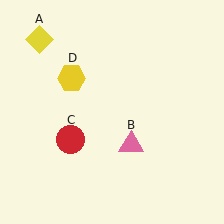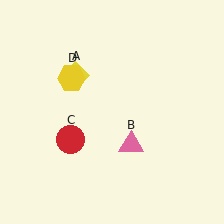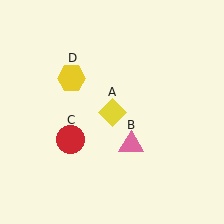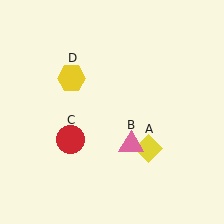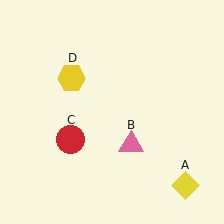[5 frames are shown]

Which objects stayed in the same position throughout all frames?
Pink triangle (object B) and red circle (object C) and yellow hexagon (object D) remained stationary.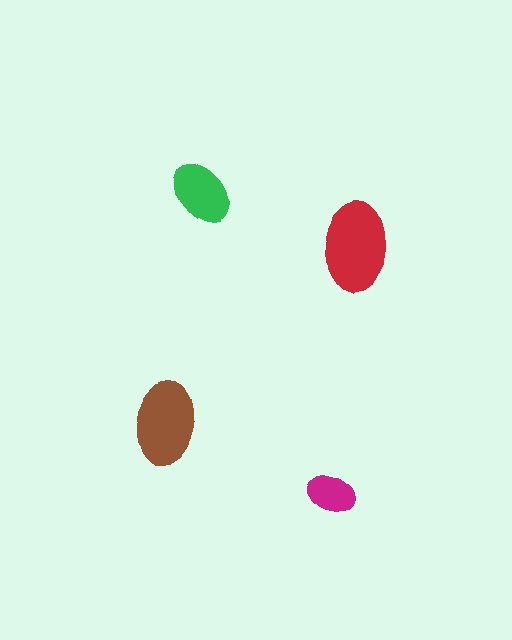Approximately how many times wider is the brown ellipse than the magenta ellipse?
About 1.5 times wider.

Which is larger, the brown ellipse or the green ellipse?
The brown one.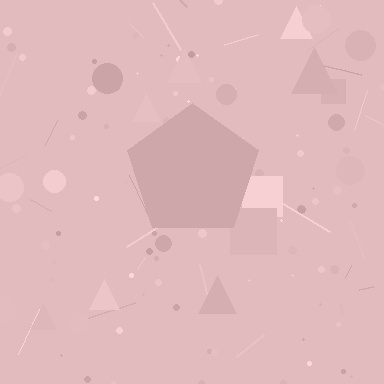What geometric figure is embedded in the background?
A pentagon is embedded in the background.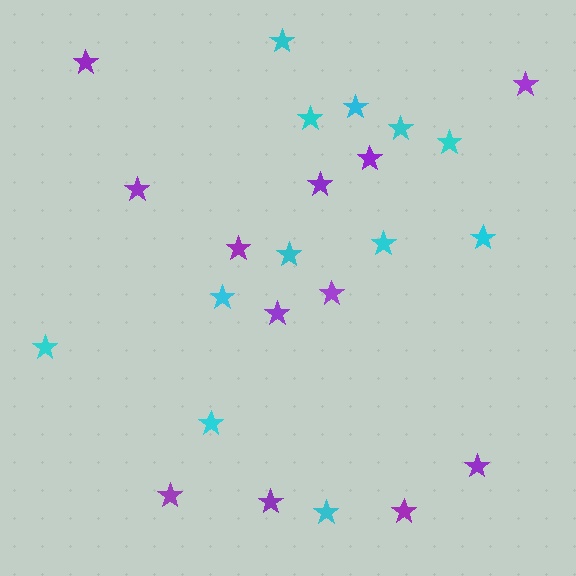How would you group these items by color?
There are 2 groups: one group of purple stars (12) and one group of cyan stars (12).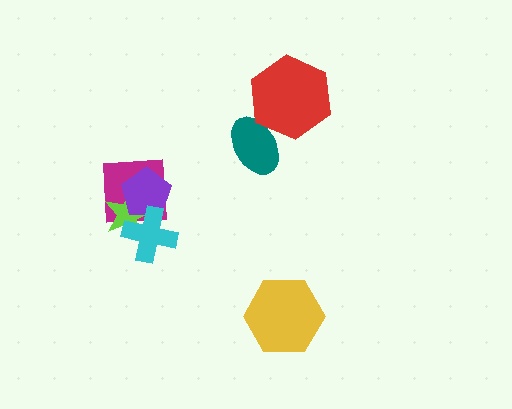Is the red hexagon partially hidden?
No, no other shape covers it.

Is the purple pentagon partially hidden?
Yes, it is partially covered by another shape.